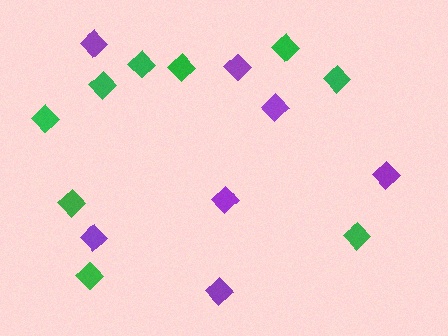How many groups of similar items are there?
There are 2 groups: one group of purple diamonds (7) and one group of green diamonds (9).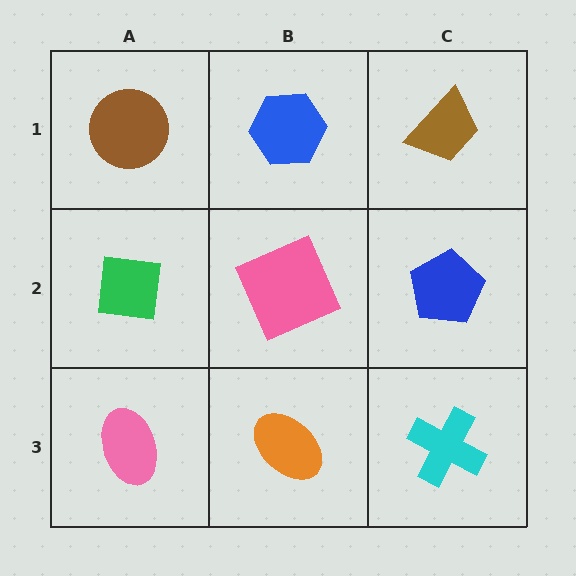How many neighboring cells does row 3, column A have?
2.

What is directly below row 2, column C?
A cyan cross.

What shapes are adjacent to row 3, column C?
A blue pentagon (row 2, column C), an orange ellipse (row 3, column B).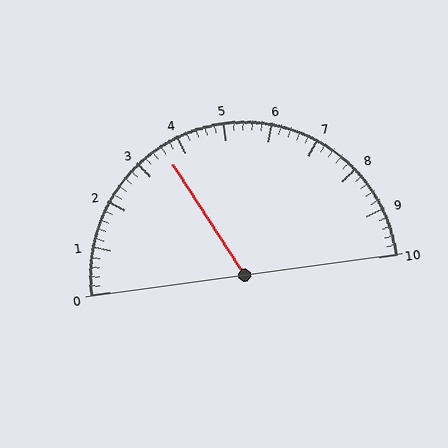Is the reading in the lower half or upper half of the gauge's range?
The reading is in the lower half of the range (0 to 10).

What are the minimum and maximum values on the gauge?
The gauge ranges from 0 to 10.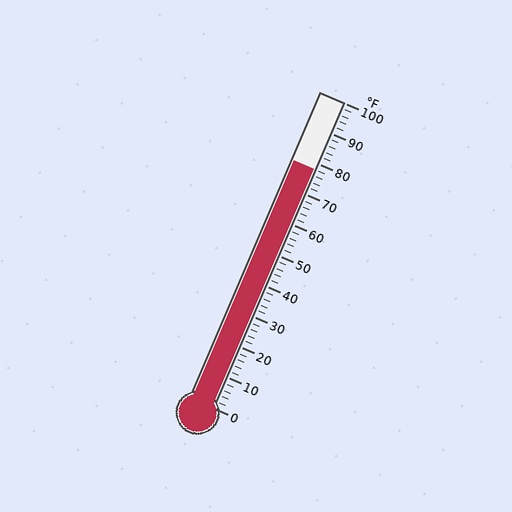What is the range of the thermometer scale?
The thermometer scale ranges from 0°F to 100°F.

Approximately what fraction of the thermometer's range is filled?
The thermometer is filled to approximately 80% of its range.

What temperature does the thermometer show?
The thermometer shows approximately 78°F.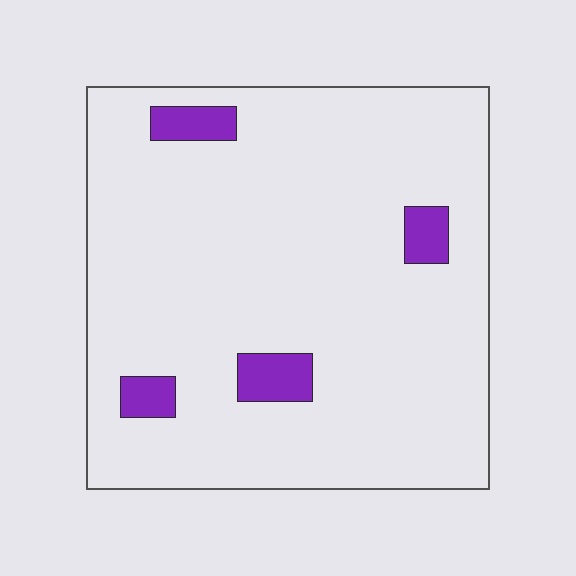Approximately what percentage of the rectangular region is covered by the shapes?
Approximately 5%.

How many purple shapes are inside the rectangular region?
4.